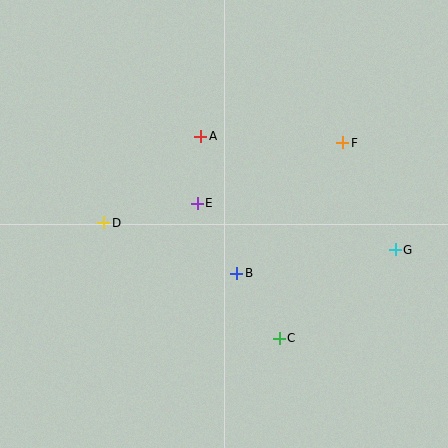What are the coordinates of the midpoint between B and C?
The midpoint between B and C is at (258, 306).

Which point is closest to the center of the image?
Point E at (197, 203) is closest to the center.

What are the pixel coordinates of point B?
Point B is at (237, 273).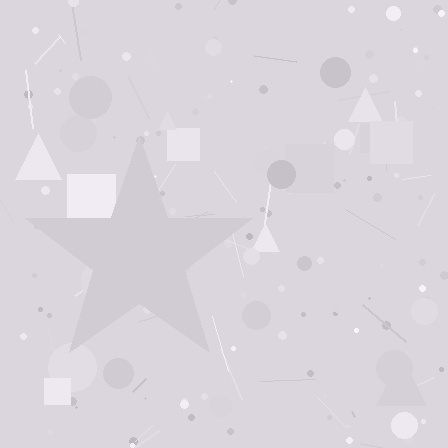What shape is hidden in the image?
A star is hidden in the image.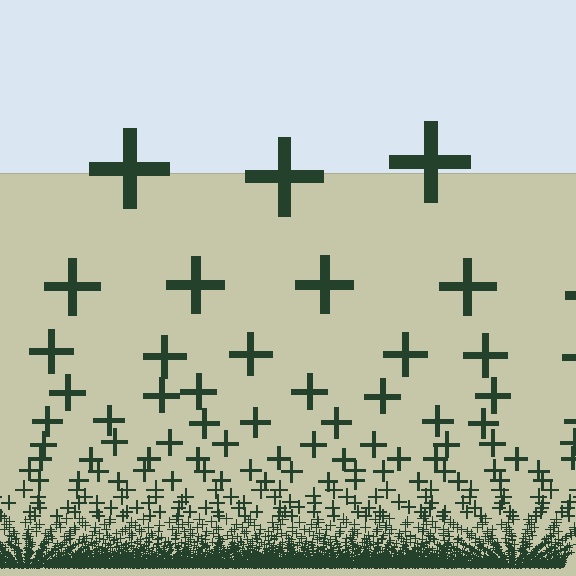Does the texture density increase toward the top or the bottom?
Density increases toward the bottom.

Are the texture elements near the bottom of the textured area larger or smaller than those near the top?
Smaller. The gradient is inverted — elements near the bottom are smaller and denser.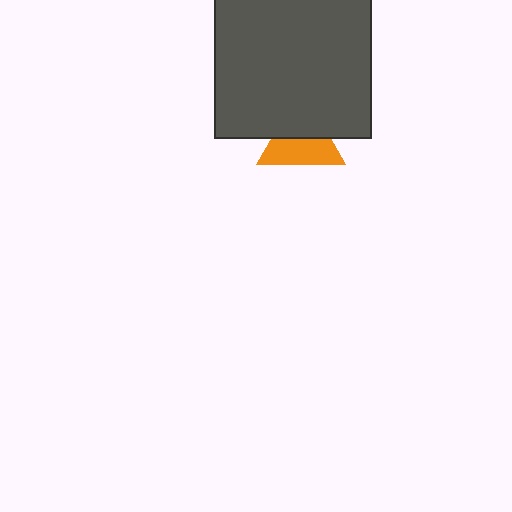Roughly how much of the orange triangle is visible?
About half of it is visible (roughly 55%).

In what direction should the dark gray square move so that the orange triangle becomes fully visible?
The dark gray square should move up. That is the shortest direction to clear the overlap and leave the orange triangle fully visible.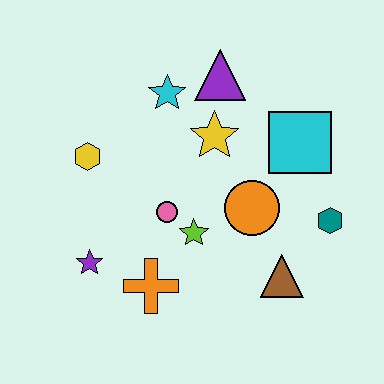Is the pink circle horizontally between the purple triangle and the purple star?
Yes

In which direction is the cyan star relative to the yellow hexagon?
The cyan star is to the right of the yellow hexagon.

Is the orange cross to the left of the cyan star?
Yes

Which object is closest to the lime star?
The pink circle is closest to the lime star.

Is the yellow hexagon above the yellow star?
No